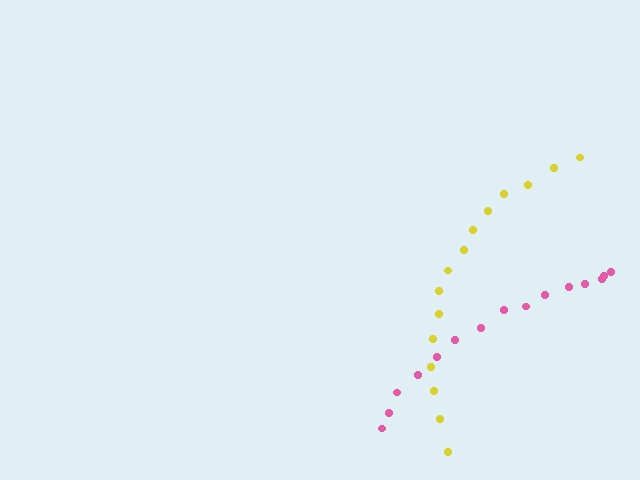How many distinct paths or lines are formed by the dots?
There are 2 distinct paths.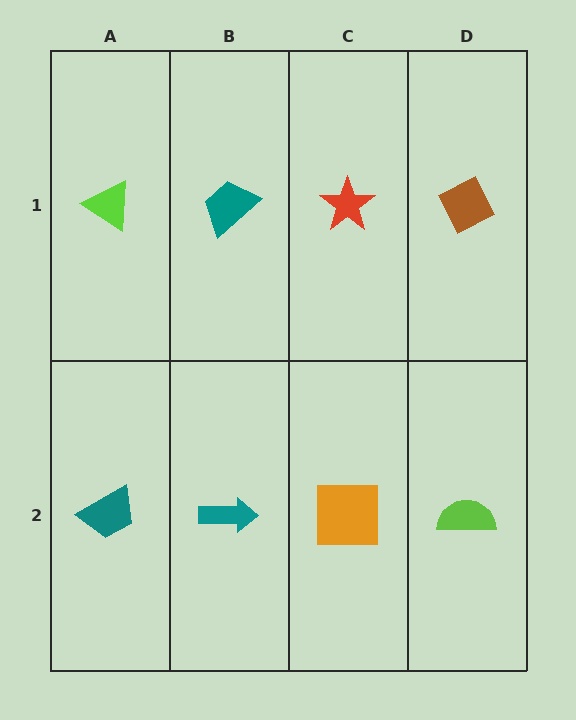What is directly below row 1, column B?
A teal arrow.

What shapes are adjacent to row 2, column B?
A teal trapezoid (row 1, column B), a teal trapezoid (row 2, column A), an orange square (row 2, column C).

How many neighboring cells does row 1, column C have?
3.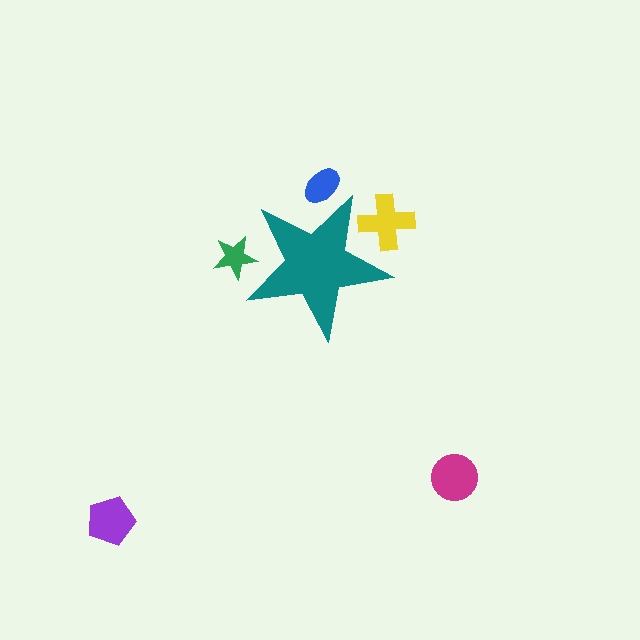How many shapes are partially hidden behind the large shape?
3 shapes are partially hidden.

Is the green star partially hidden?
Yes, the green star is partially hidden behind the teal star.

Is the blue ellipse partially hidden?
Yes, the blue ellipse is partially hidden behind the teal star.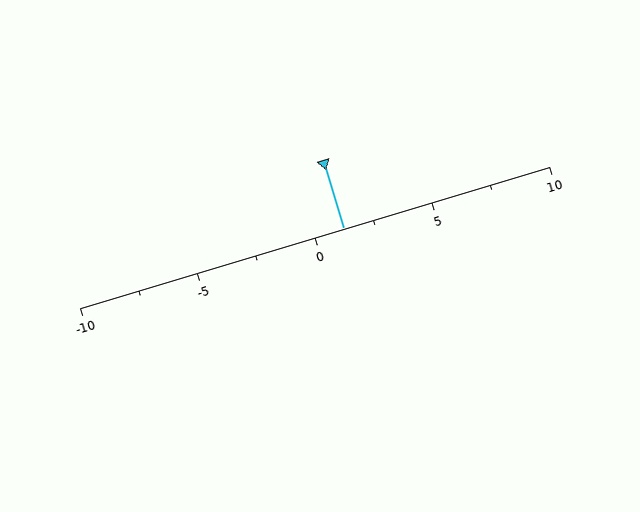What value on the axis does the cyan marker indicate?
The marker indicates approximately 1.2.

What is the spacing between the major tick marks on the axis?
The major ticks are spaced 5 apart.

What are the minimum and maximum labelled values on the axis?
The axis runs from -10 to 10.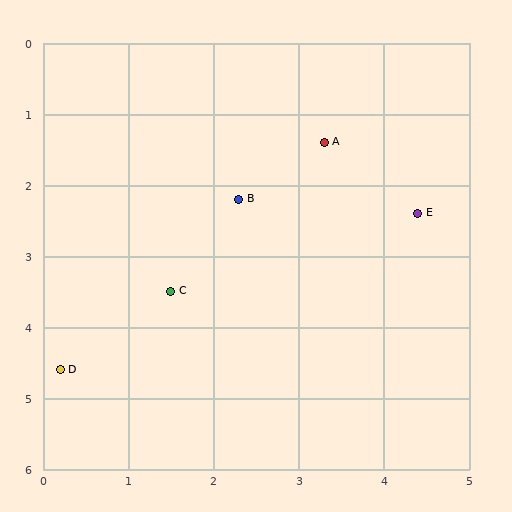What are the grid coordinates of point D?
Point D is at approximately (0.2, 4.6).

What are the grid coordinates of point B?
Point B is at approximately (2.3, 2.2).